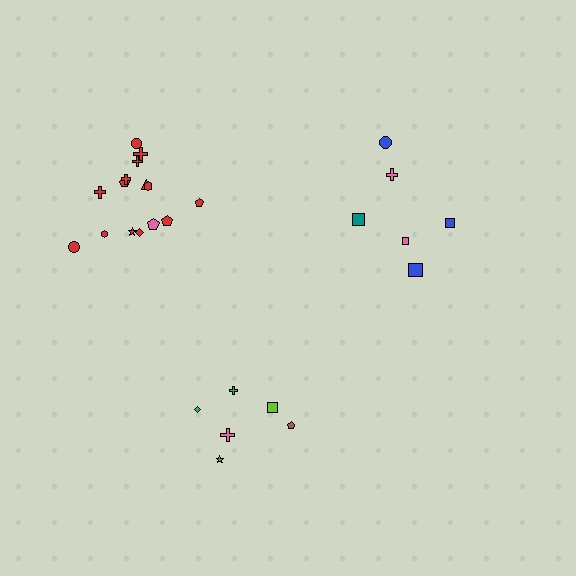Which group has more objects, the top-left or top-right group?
The top-left group.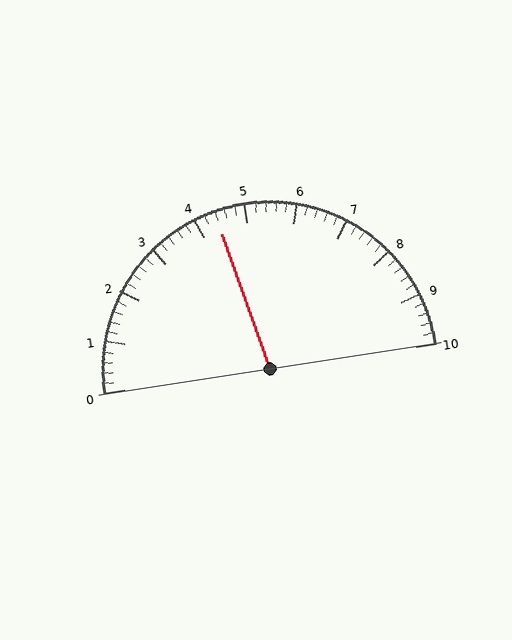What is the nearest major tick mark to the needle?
The nearest major tick mark is 4.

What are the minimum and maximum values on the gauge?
The gauge ranges from 0 to 10.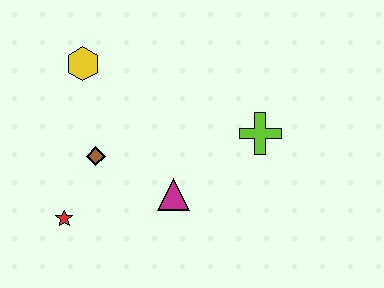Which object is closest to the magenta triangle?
The brown diamond is closest to the magenta triangle.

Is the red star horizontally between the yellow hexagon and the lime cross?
No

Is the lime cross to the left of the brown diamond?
No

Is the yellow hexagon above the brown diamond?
Yes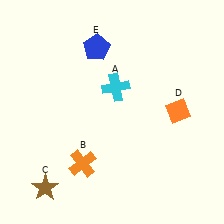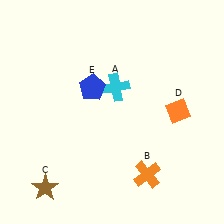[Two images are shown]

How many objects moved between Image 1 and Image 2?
2 objects moved between the two images.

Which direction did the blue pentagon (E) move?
The blue pentagon (E) moved down.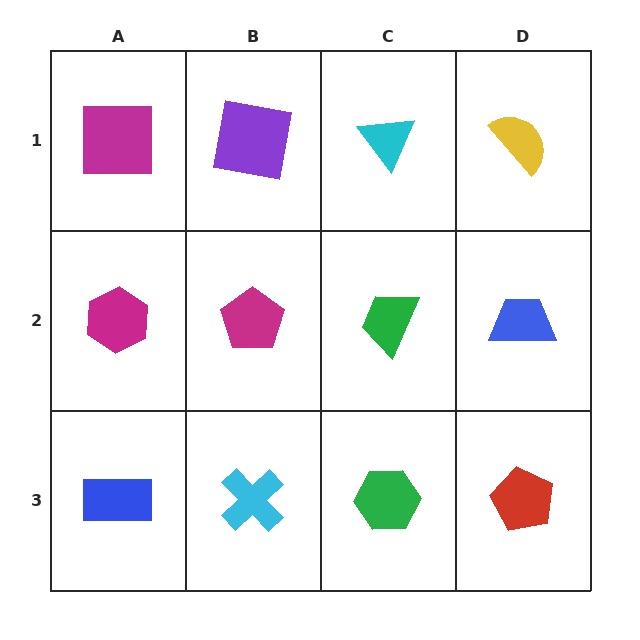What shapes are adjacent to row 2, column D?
A yellow semicircle (row 1, column D), a red pentagon (row 3, column D), a green trapezoid (row 2, column C).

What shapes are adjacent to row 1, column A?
A magenta hexagon (row 2, column A), a purple square (row 1, column B).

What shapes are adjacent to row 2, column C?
A cyan triangle (row 1, column C), a green hexagon (row 3, column C), a magenta pentagon (row 2, column B), a blue trapezoid (row 2, column D).